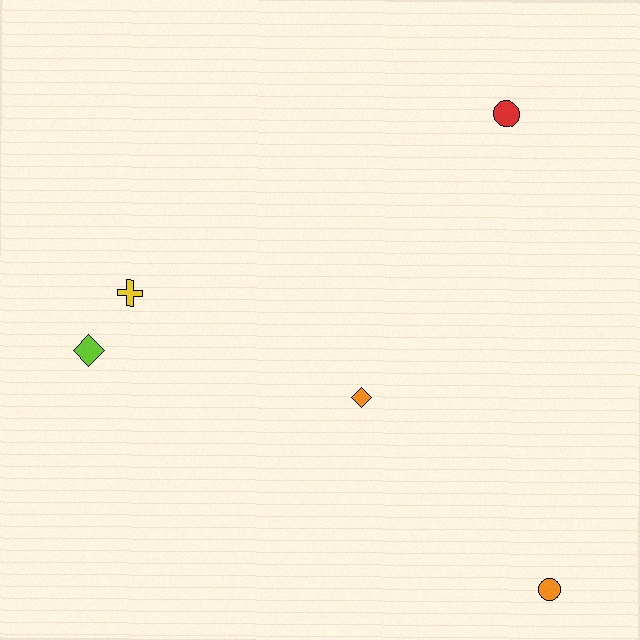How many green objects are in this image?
There are no green objects.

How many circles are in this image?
There are 2 circles.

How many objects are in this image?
There are 5 objects.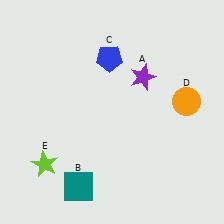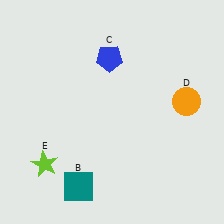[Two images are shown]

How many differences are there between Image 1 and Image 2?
There is 1 difference between the two images.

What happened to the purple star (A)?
The purple star (A) was removed in Image 2. It was in the top-right area of Image 1.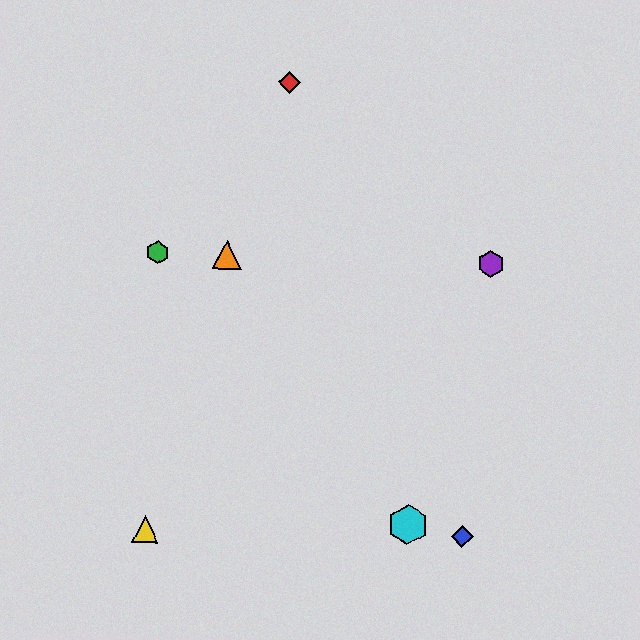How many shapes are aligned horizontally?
3 shapes (the green hexagon, the purple hexagon, the orange triangle) are aligned horizontally.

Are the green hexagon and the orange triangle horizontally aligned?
Yes, both are at y≈252.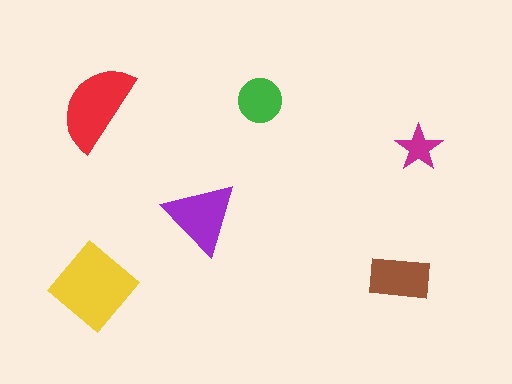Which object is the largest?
The yellow diamond.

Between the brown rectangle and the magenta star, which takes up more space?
The brown rectangle.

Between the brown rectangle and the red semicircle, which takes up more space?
The red semicircle.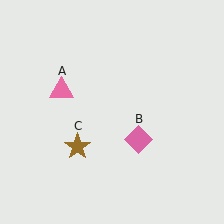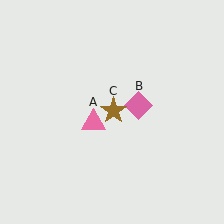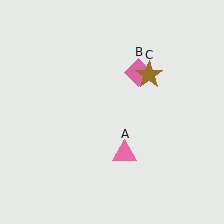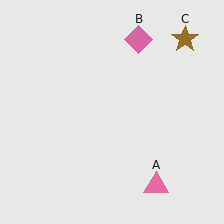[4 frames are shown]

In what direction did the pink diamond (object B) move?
The pink diamond (object B) moved up.